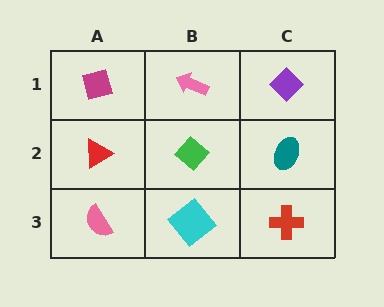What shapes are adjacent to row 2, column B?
A pink arrow (row 1, column B), a cyan diamond (row 3, column B), a red triangle (row 2, column A), a teal ellipse (row 2, column C).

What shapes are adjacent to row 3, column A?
A red triangle (row 2, column A), a cyan diamond (row 3, column B).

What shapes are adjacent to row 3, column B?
A green diamond (row 2, column B), a pink semicircle (row 3, column A), a red cross (row 3, column C).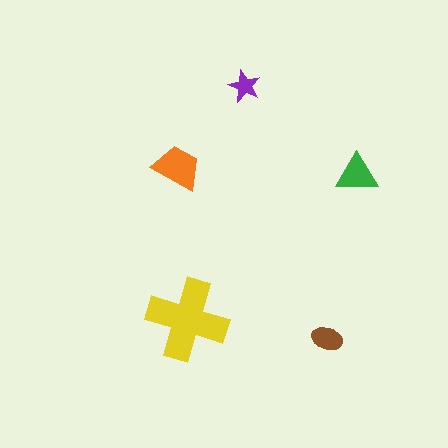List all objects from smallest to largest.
The purple star, the brown ellipse, the green triangle, the orange trapezoid, the yellow cross.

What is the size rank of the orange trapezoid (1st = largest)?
2nd.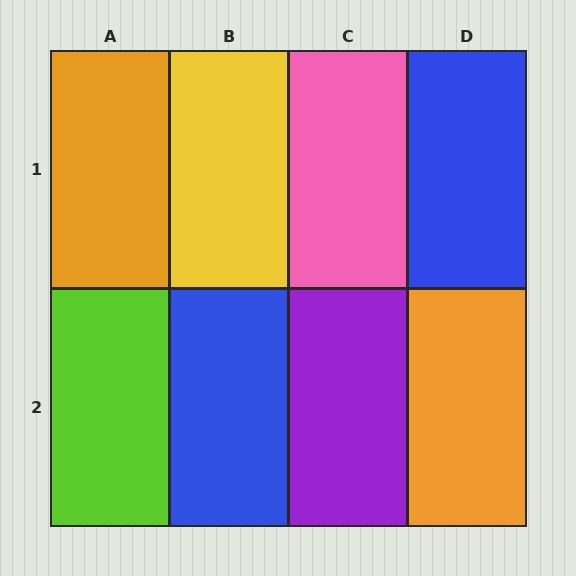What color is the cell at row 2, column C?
Purple.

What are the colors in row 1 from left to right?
Orange, yellow, pink, blue.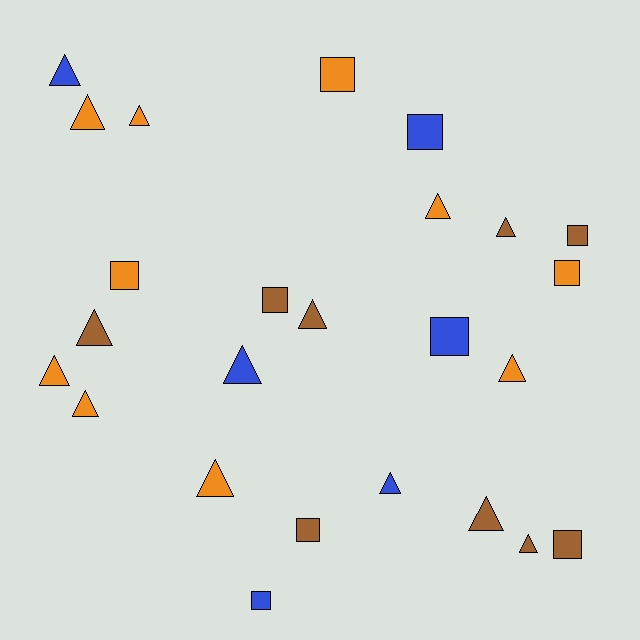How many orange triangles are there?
There are 7 orange triangles.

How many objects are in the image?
There are 25 objects.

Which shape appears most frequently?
Triangle, with 15 objects.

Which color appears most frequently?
Orange, with 10 objects.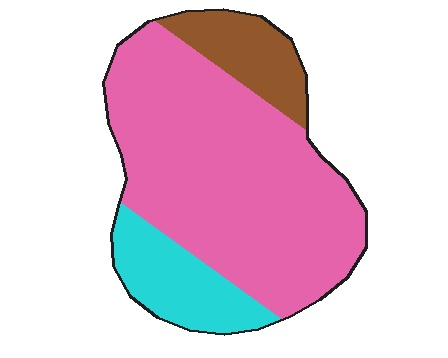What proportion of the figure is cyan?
Cyan covers 16% of the figure.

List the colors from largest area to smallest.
From largest to smallest: pink, cyan, brown.